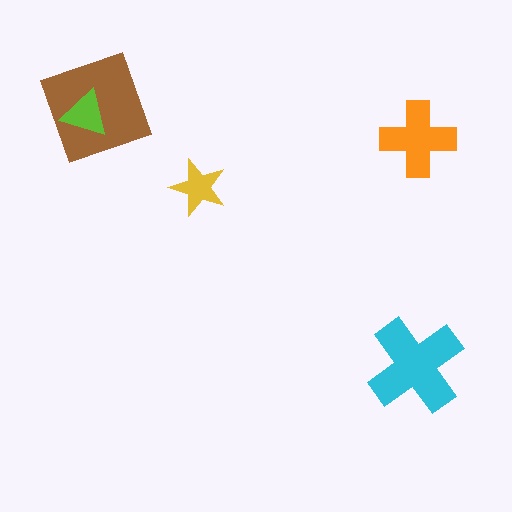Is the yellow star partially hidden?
No, no other shape covers it.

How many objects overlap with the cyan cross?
0 objects overlap with the cyan cross.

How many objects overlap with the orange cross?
0 objects overlap with the orange cross.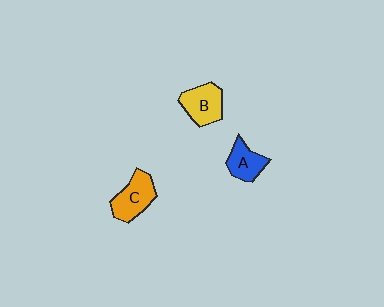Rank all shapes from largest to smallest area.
From largest to smallest: C (orange), B (yellow), A (blue).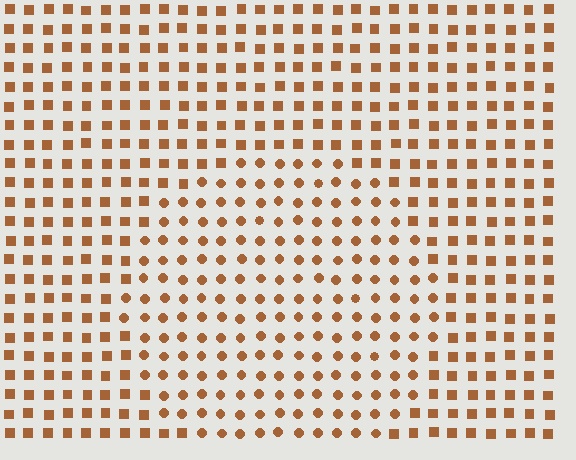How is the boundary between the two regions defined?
The boundary is defined by a change in element shape: circles inside vs. squares outside. All elements share the same color and spacing.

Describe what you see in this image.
The image is filled with small brown elements arranged in a uniform grid. A circle-shaped region contains circles, while the surrounding area contains squares. The boundary is defined purely by the change in element shape.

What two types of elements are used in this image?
The image uses circles inside the circle region and squares outside it.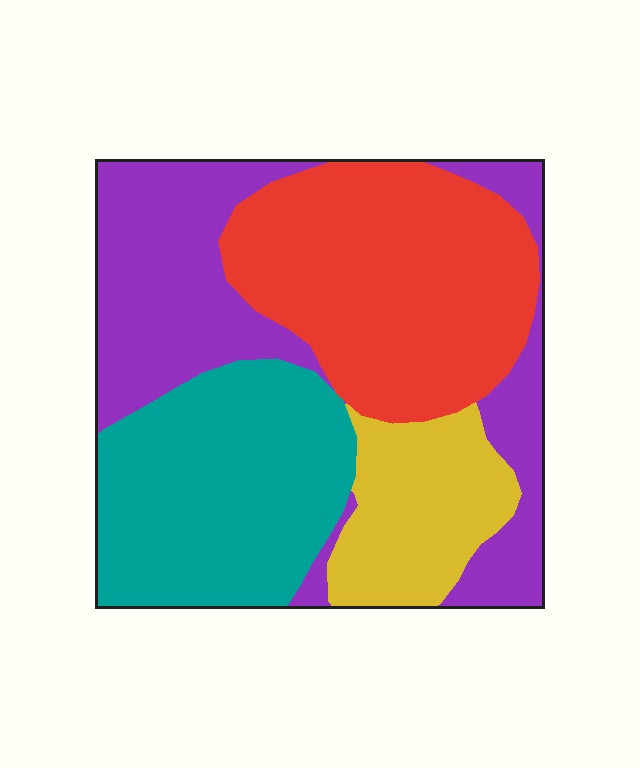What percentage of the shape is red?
Red takes up about one third (1/3) of the shape.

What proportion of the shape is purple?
Purple takes up between a sixth and a third of the shape.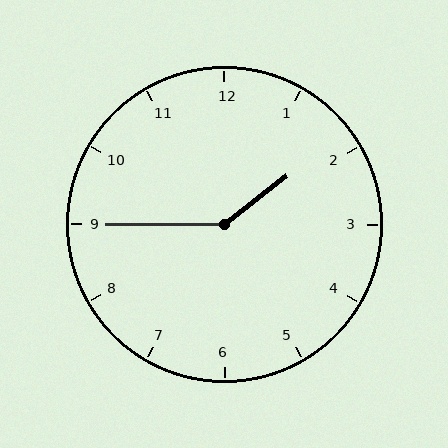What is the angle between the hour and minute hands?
Approximately 142 degrees.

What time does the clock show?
1:45.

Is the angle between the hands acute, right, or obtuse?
It is obtuse.